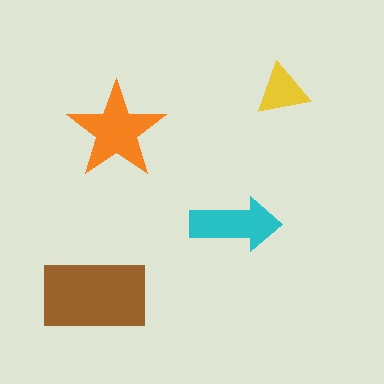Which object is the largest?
The brown rectangle.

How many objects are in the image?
There are 4 objects in the image.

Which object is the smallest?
The yellow triangle.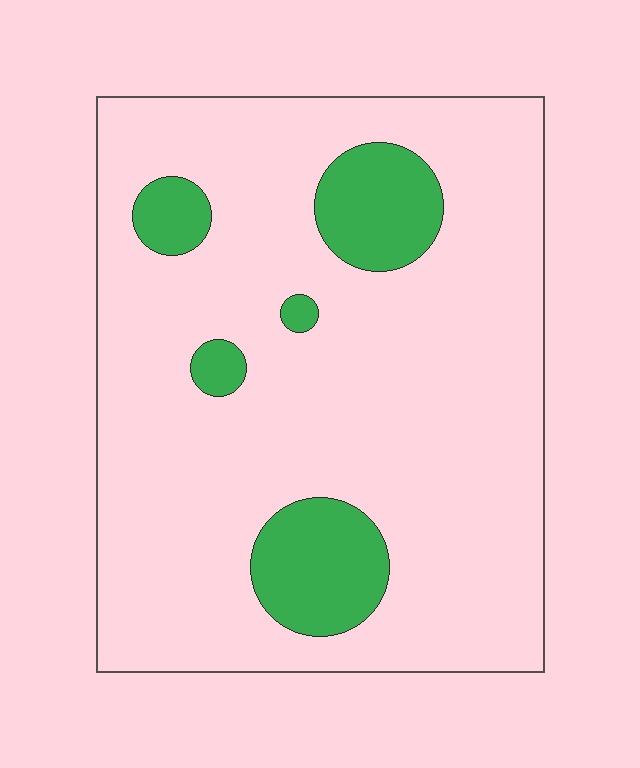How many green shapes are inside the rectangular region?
5.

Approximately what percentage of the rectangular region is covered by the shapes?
Approximately 15%.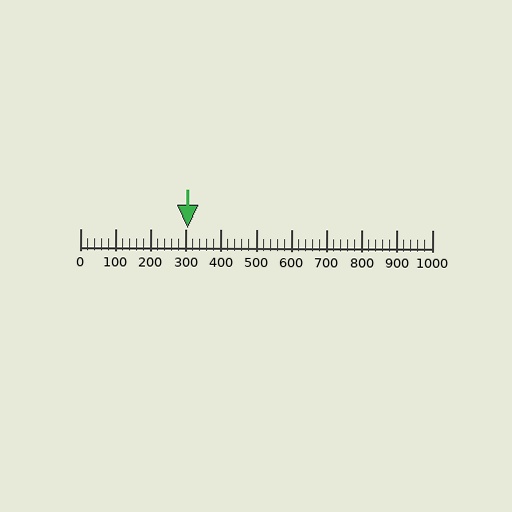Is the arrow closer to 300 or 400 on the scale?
The arrow is closer to 300.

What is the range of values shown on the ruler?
The ruler shows values from 0 to 1000.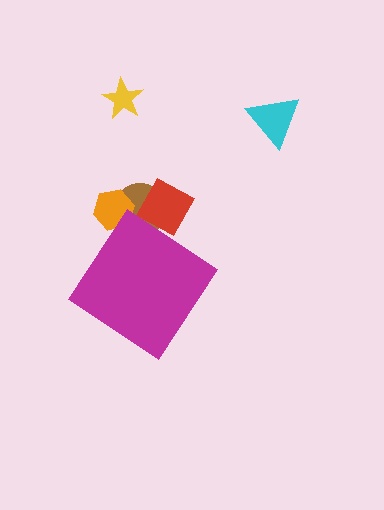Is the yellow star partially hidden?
No, the yellow star is fully visible.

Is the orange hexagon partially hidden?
Yes, the orange hexagon is partially hidden behind the magenta diamond.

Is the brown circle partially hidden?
Yes, the brown circle is partially hidden behind the magenta diamond.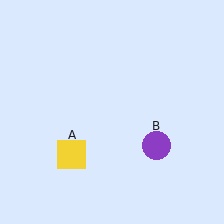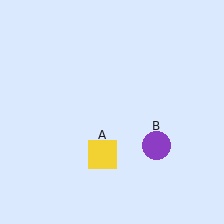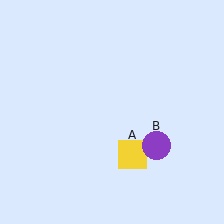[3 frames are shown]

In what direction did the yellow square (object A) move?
The yellow square (object A) moved right.